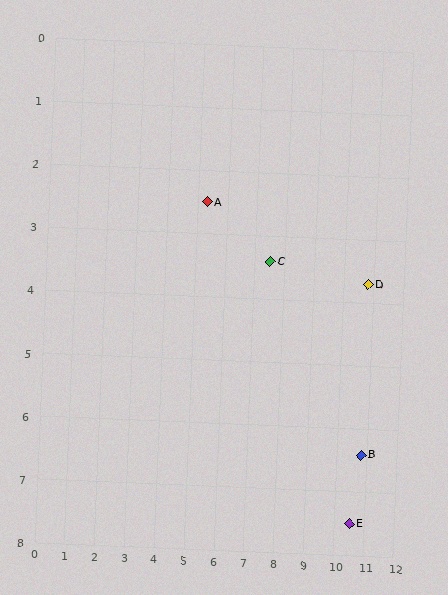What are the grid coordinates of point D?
Point D is at approximately (10.8, 3.7).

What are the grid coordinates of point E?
Point E is at approximately (10.5, 7.5).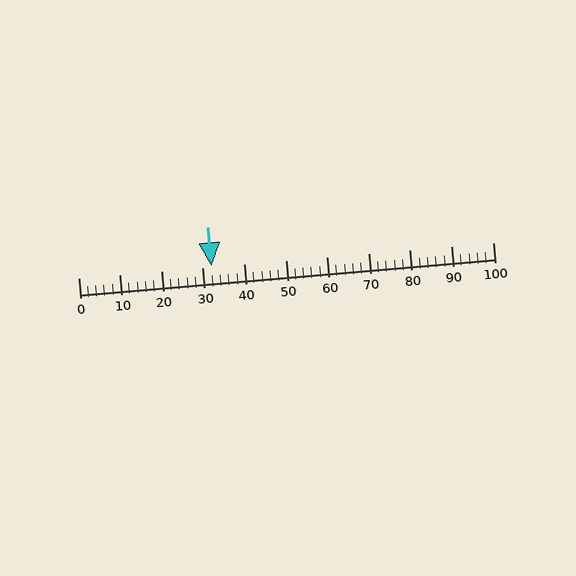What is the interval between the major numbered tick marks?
The major tick marks are spaced 10 units apart.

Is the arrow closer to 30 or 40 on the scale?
The arrow is closer to 30.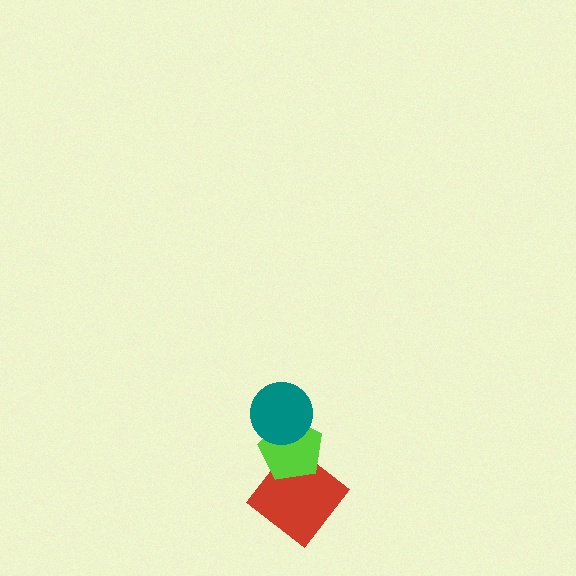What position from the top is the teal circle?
The teal circle is 1st from the top.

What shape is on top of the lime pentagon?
The teal circle is on top of the lime pentagon.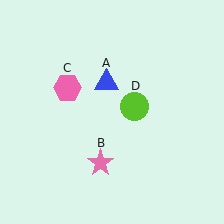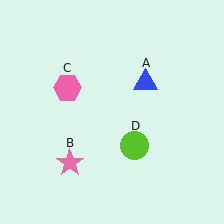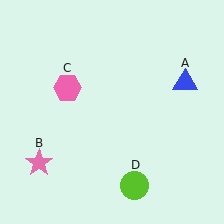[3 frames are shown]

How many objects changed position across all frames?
3 objects changed position: blue triangle (object A), pink star (object B), lime circle (object D).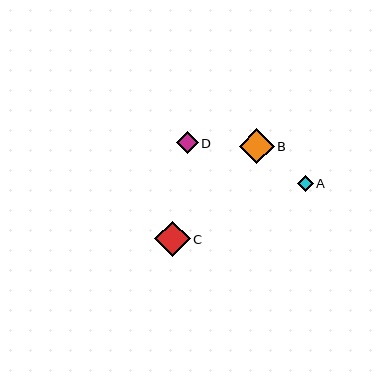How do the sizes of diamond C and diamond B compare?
Diamond C and diamond B are approximately the same size.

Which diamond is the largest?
Diamond C is the largest with a size of approximately 35 pixels.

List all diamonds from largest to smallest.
From largest to smallest: C, B, D, A.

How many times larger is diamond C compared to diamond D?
Diamond C is approximately 1.6 times the size of diamond D.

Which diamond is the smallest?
Diamond A is the smallest with a size of approximately 16 pixels.